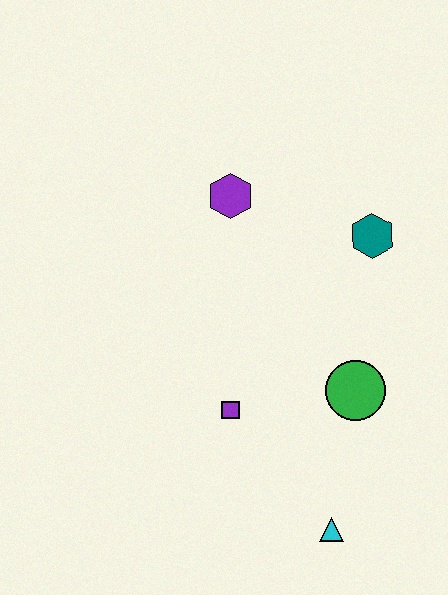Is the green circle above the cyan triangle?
Yes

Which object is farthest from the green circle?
The purple hexagon is farthest from the green circle.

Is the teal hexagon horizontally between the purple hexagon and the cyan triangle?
No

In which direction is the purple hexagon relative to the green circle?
The purple hexagon is above the green circle.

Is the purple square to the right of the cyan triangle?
No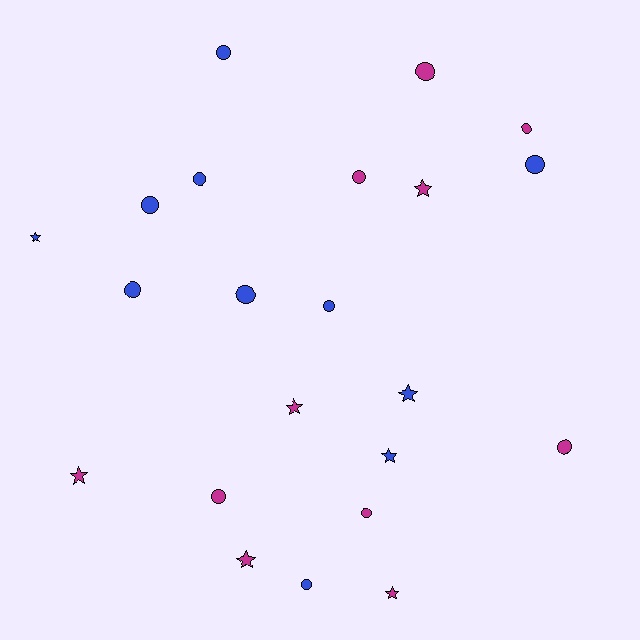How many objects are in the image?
There are 22 objects.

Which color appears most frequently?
Magenta, with 11 objects.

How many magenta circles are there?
There are 6 magenta circles.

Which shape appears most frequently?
Circle, with 14 objects.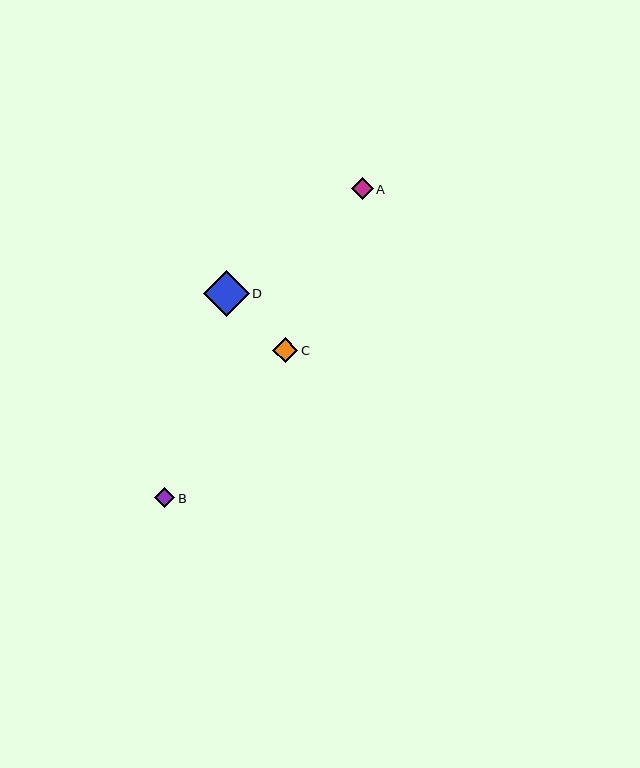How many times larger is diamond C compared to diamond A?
Diamond C is approximately 1.2 times the size of diamond A.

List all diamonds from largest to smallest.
From largest to smallest: D, C, A, B.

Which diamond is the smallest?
Diamond B is the smallest with a size of approximately 20 pixels.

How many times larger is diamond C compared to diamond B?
Diamond C is approximately 1.2 times the size of diamond B.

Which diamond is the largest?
Diamond D is the largest with a size of approximately 46 pixels.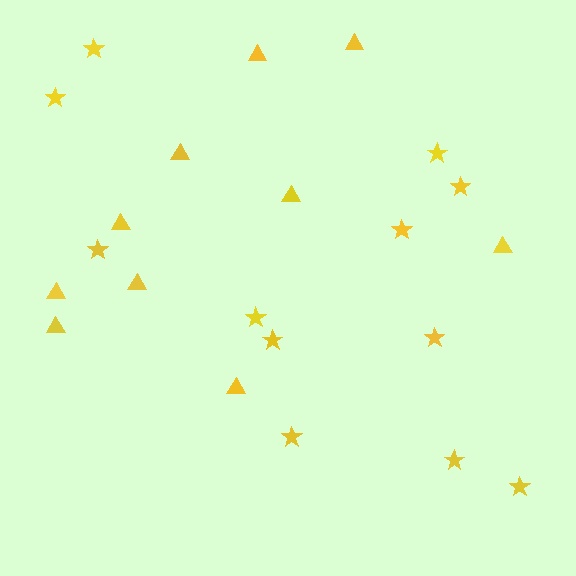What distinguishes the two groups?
There are 2 groups: one group of stars (12) and one group of triangles (10).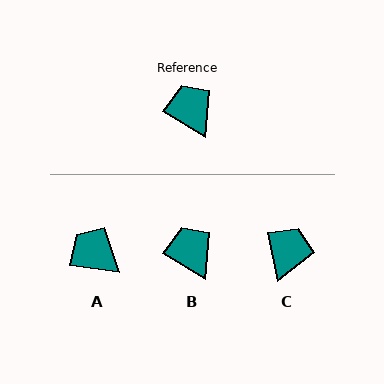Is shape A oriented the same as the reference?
No, it is off by about 23 degrees.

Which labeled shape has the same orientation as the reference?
B.